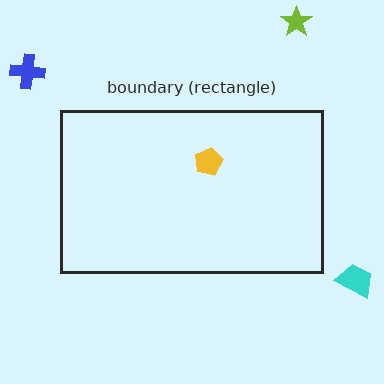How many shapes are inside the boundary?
1 inside, 3 outside.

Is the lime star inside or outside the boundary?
Outside.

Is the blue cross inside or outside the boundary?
Outside.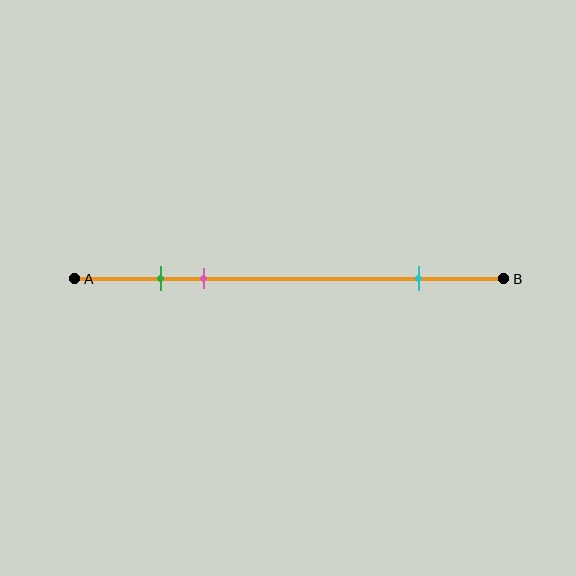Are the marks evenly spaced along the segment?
No, the marks are not evenly spaced.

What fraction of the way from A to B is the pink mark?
The pink mark is approximately 30% (0.3) of the way from A to B.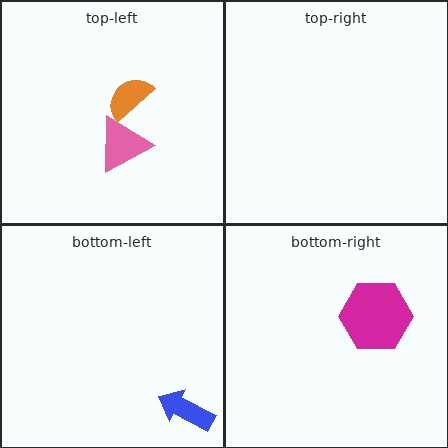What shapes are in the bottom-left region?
The blue arrow.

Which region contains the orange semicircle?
The top-left region.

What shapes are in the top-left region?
The pink triangle, the orange semicircle.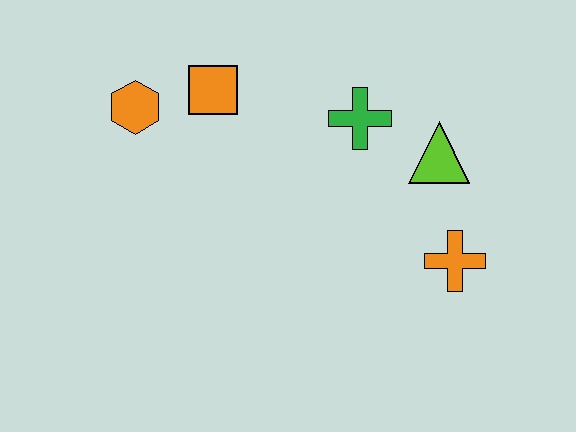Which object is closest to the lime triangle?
The green cross is closest to the lime triangle.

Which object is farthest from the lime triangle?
The orange hexagon is farthest from the lime triangle.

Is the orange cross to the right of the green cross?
Yes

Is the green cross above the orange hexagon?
No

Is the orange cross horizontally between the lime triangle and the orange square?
No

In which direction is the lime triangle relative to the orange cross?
The lime triangle is above the orange cross.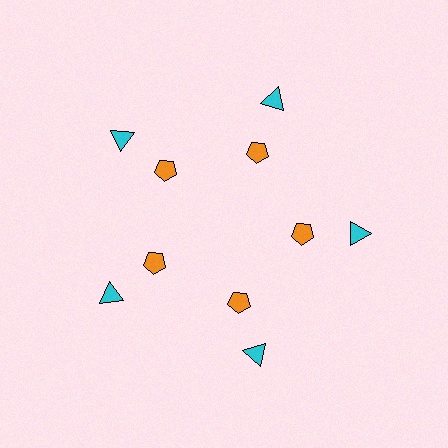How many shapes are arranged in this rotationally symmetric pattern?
There are 10 shapes, arranged in 5 groups of 2.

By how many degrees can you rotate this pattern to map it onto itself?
The pattern maps onto itself every 72 degrees of rotation.